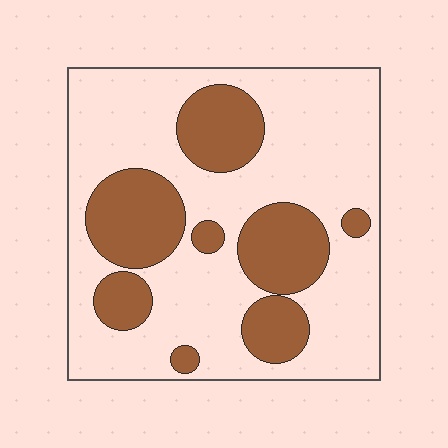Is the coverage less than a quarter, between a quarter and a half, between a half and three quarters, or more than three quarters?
Between a quarter and a half.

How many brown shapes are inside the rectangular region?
8.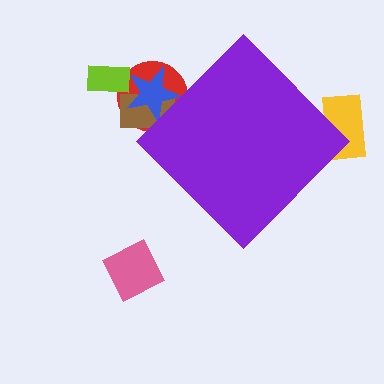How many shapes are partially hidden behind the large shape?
4 shapes are partially hidden.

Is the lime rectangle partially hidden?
No, the lime rectangle is fully visible.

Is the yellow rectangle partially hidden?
Yes, the yellow rectangle is partially hidden behind the purple diamond.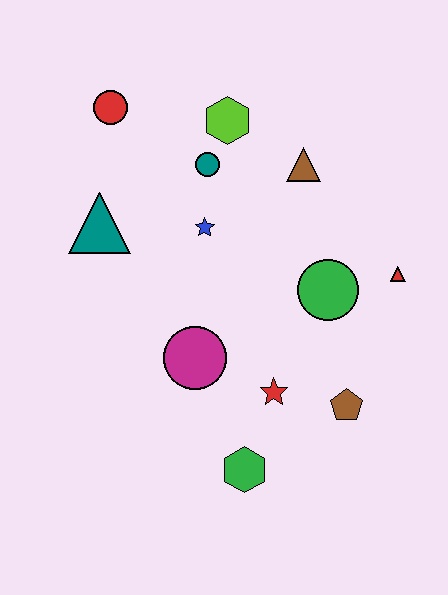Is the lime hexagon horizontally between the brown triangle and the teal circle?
Yes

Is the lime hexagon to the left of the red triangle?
Yes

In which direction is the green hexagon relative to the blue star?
The green hexagon is below the blue star.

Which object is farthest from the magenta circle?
The red circle is farthest from the magenta circle.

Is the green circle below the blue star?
Yes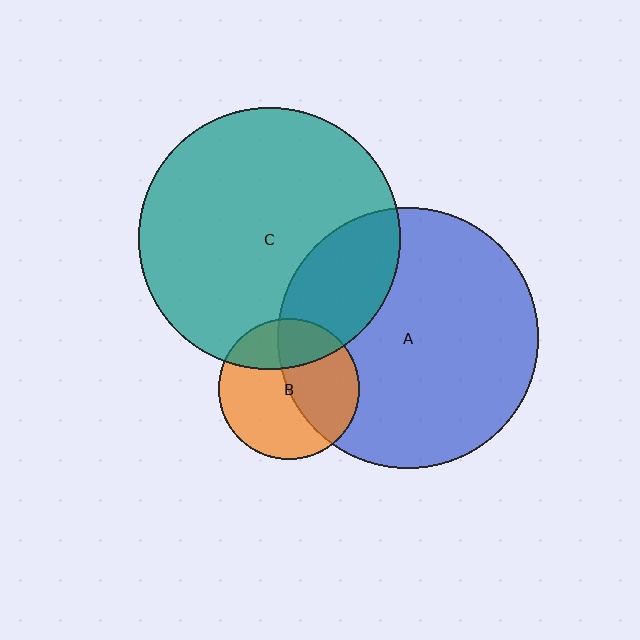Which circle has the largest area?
Circle C (teal).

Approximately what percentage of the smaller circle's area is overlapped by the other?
Approximately 25%.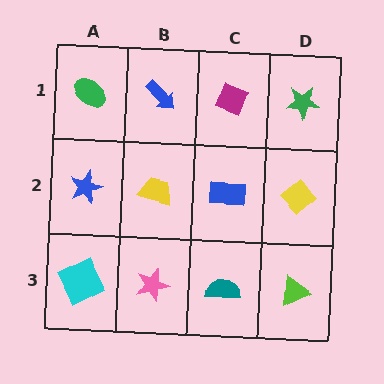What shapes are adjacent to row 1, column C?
A blue rectangle (row 2, column C), a blue arrow (row 1, column B), a green star (row 1, column D).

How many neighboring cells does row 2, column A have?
3.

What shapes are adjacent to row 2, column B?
A blue arrow (row 1, column B), a pink star (row 3, column B), a blue star (row 2, column A), a blue rectangle (row 2, column C).